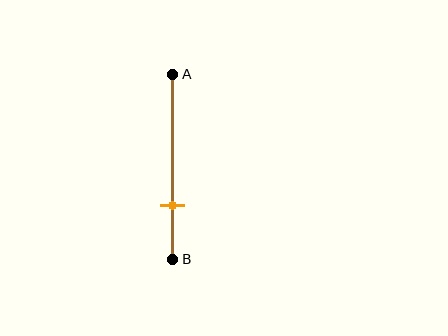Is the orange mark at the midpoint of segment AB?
No, the mark is at about 70% from A, not at the 50% midpoint.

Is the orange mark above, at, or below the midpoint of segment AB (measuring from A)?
The orange mark is below the midpoint of segment AB.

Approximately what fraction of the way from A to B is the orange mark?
The orange mark is approximately 70% of the way from A to B.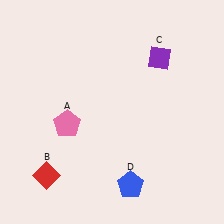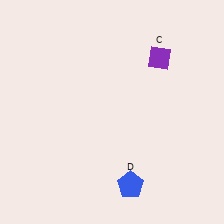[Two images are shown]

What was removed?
The red diamond (B), the pink pentagon (A) were removed in Image 2.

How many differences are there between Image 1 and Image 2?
There are 2 differences between the two images.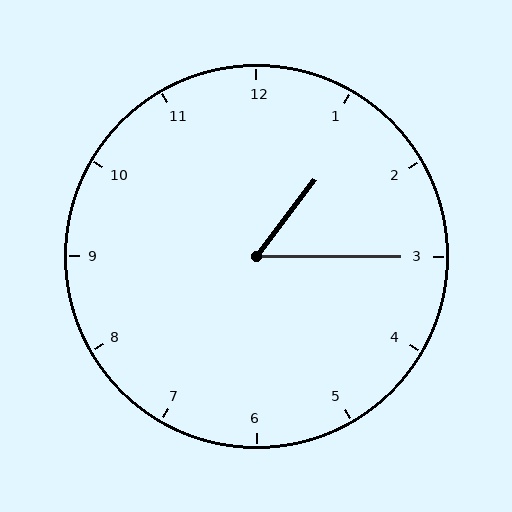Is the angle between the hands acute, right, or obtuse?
It is acute.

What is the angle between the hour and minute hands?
Approximately 52 degrees.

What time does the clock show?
1:15.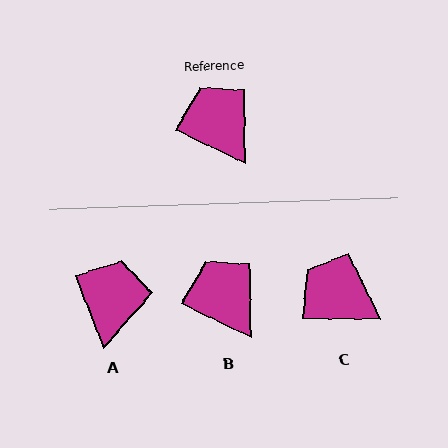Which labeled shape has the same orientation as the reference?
B.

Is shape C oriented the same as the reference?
No, it is off by about 25 degrees.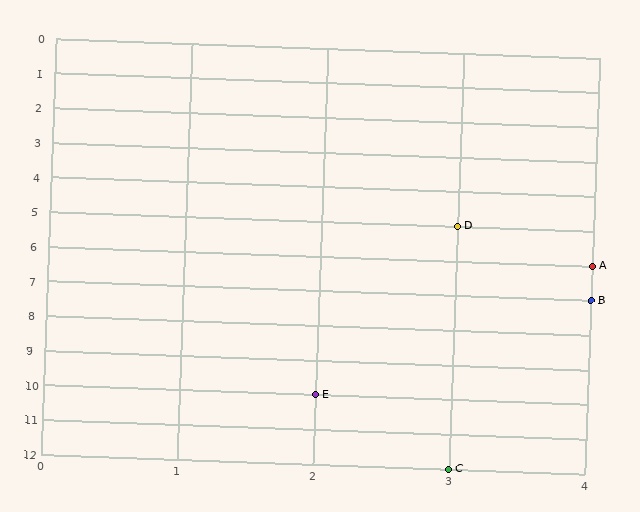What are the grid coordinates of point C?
Point C is at grid coordinates (3, 12).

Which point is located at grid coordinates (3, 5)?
Point D is at (3, 5).